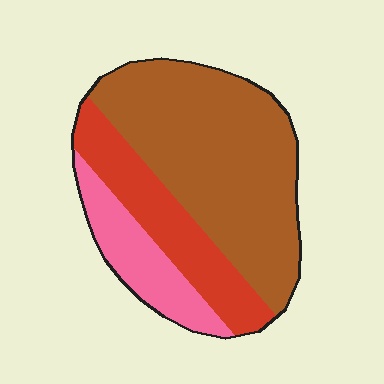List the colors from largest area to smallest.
From largest to smallest: brown, red, pink.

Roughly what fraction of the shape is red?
Red takes up about one quarter (1/4) of the shape.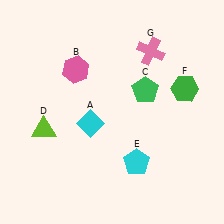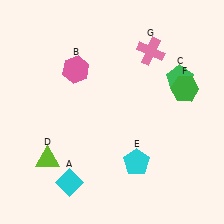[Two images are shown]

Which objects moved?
The objects that moved are: the cyan diamond (A), the green pentagon (C), the lime triangle (D).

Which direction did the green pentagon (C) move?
The green pentagon (C) moved right.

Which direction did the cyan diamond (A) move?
The cyan diamond (A) moved down.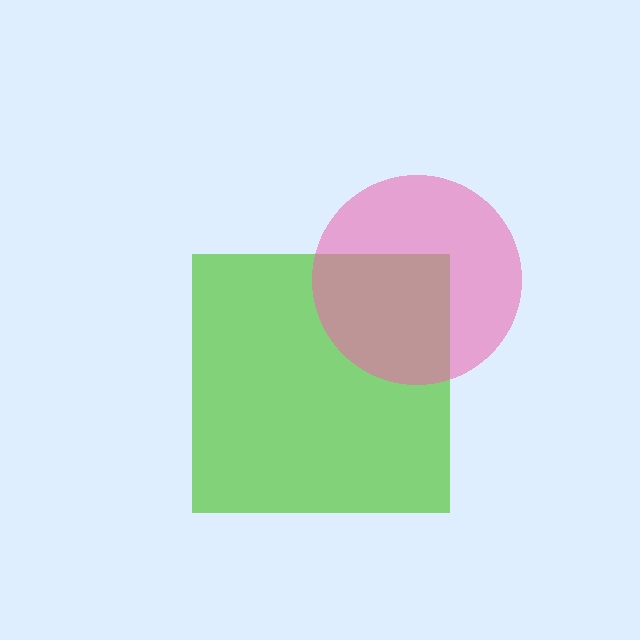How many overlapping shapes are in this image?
There are 2 overlapping shapes in the image.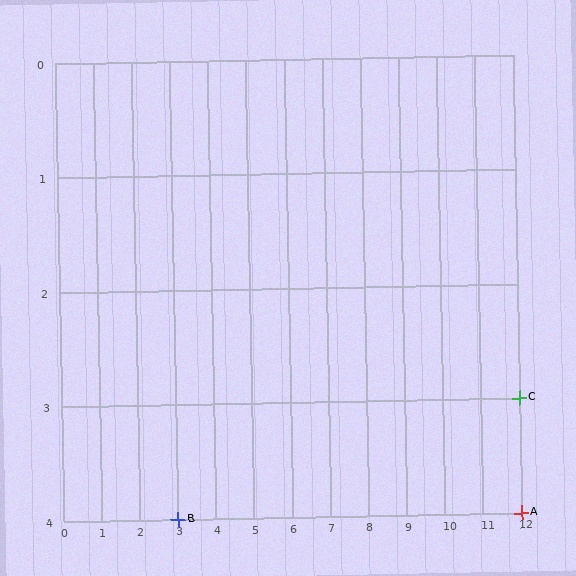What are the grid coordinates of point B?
Point B is at grid coordinates (3, 4).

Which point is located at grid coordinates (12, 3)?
Point C is at (12, 3).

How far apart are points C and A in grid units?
Points C and A are 1 row apart.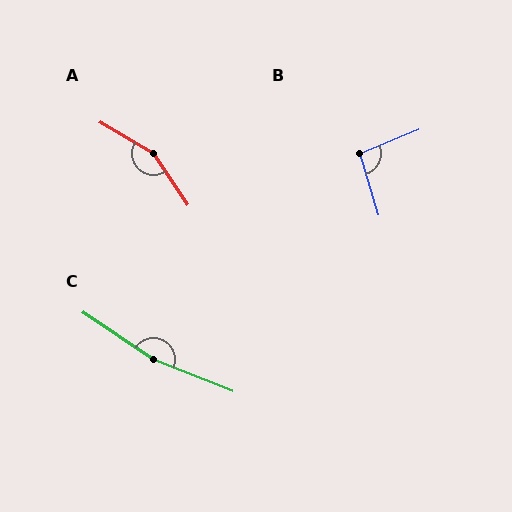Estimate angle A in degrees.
Approximately 155 degrees.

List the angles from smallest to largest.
B (96°), A (155°), C (168°).